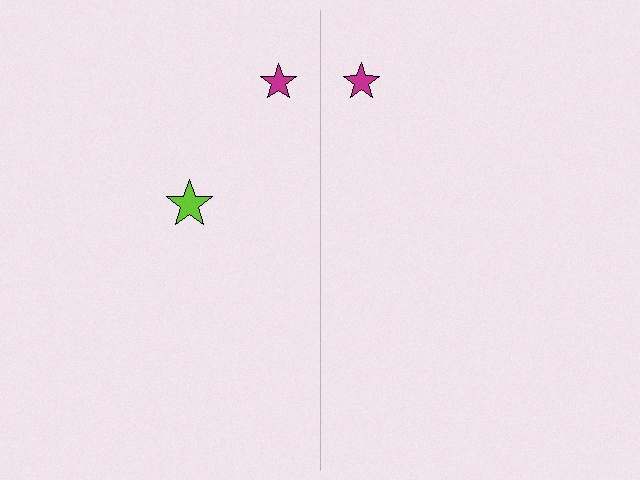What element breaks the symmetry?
A lime star is missing from the right side.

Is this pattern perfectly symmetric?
No, the pattern is not perfectly symmetric. A lime star is missing from the right side.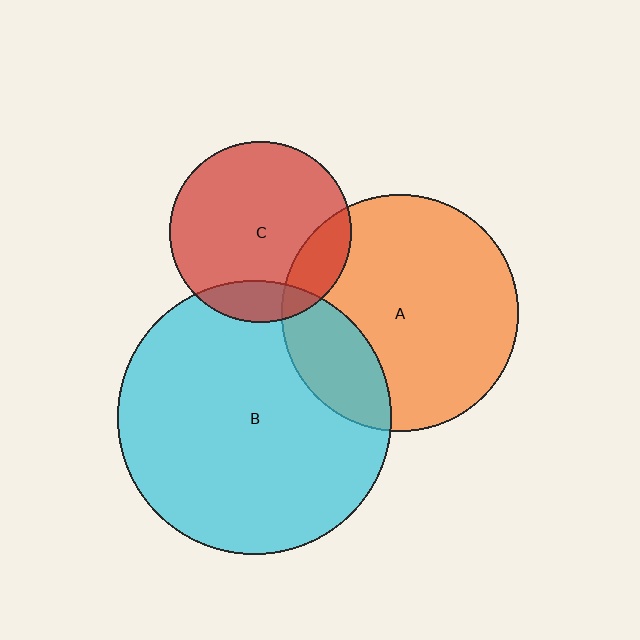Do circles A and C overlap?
Yes.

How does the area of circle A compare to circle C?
Approximately 1.7 times.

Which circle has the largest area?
Circle B (cyan).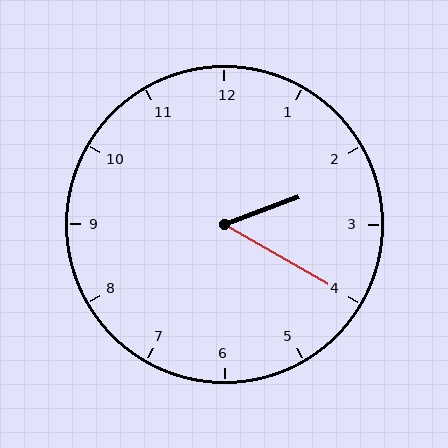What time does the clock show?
2:20.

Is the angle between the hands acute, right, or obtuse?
It is acute.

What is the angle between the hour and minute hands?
Approximately 50 degrees.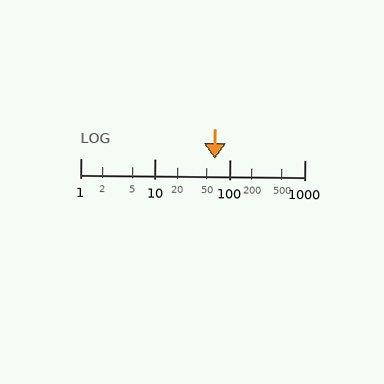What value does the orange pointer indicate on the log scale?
The pointer indicates approximately 64.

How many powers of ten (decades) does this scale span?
The scale spans 3 decades, from 1 to 1000.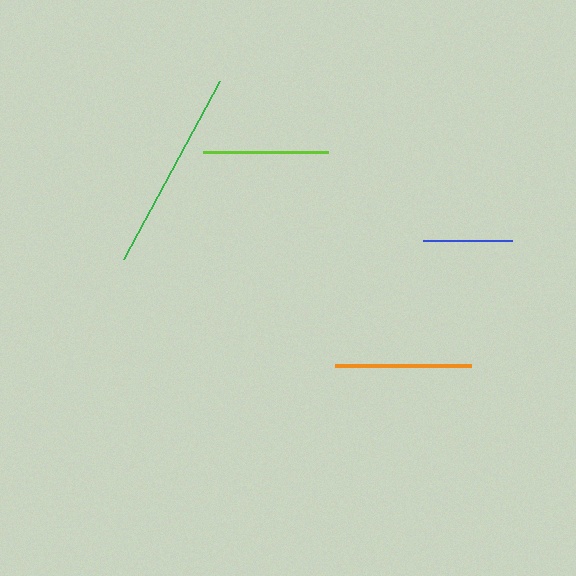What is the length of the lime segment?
The lime segment is approximately 125 pixels long.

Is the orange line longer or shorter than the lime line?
The orange line is longer than the lime line.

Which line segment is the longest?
The green line is the longest at approximately 202 pixels.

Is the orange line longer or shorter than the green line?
The green line is longer than the orange line.